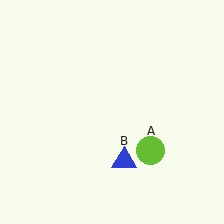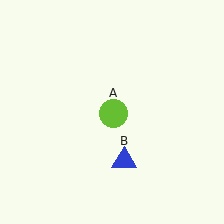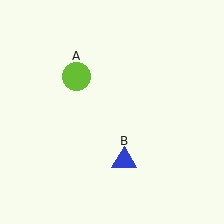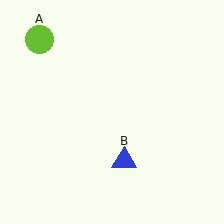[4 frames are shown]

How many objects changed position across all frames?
1 object changed position: lime circle (object A).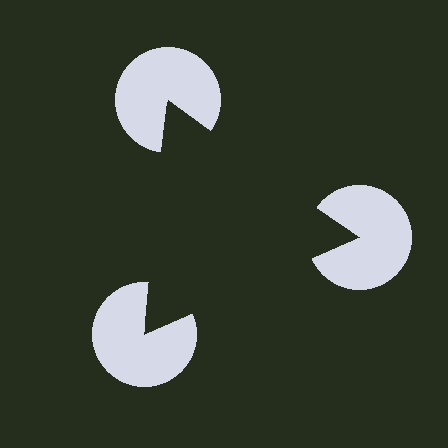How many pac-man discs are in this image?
There are 3 — one at each vertex of the illusory triangle.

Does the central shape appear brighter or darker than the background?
It typically appears slightly darker than the background, even though no actual brightness change is drawn.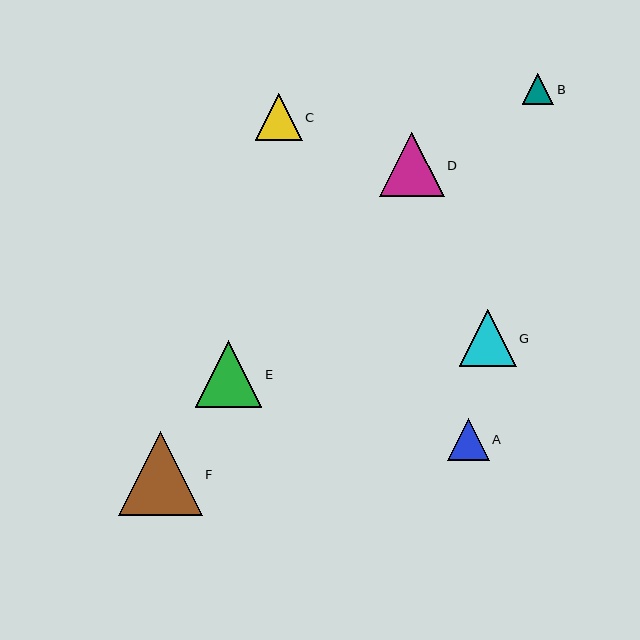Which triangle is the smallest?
Triangle B is the smallest with a size of approximately 31 pixels.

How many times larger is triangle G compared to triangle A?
Triangle G is approximately 1.4 times the size of triangle A.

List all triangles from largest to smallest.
From largest to smallest: F, E, D, G, C, A, B.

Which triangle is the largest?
Triangle F is the largest with a size of approximately 84 pixels.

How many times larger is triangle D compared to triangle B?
Triangle D is approximately 2.1 times the size of triangle B.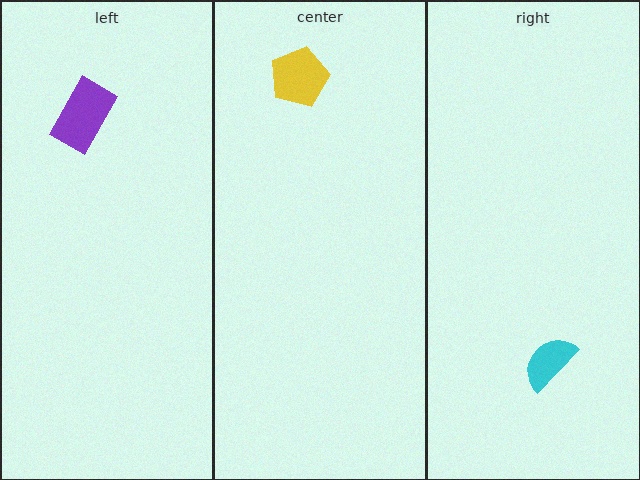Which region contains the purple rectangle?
The left region.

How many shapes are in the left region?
1.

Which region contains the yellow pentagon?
The center region.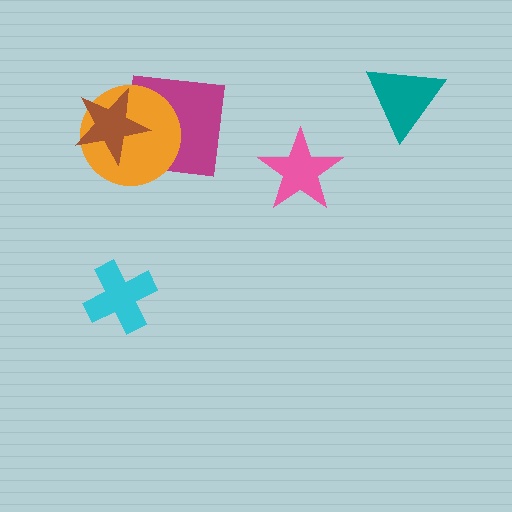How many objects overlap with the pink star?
0 objects overlap with the pink star.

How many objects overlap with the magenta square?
2 objects overlap with the magenta square.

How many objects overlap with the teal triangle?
0 objects overlap with the teal triangle.